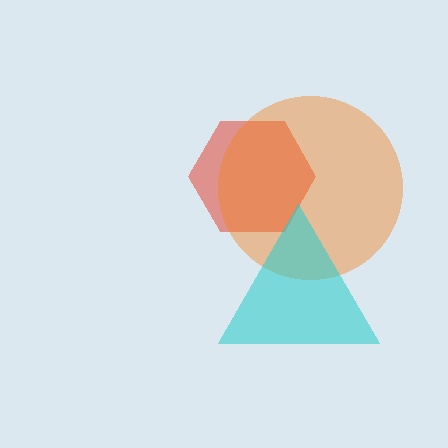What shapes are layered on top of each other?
The layered shapes are: a red hexagon, an orange circle, a cyan triangle.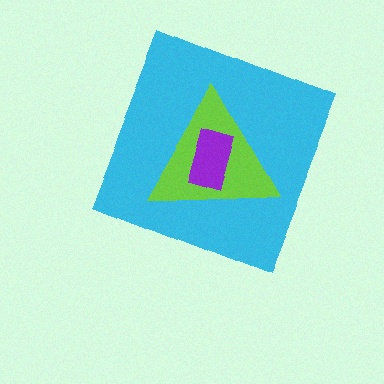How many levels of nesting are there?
3.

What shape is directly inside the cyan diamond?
The lime triangle.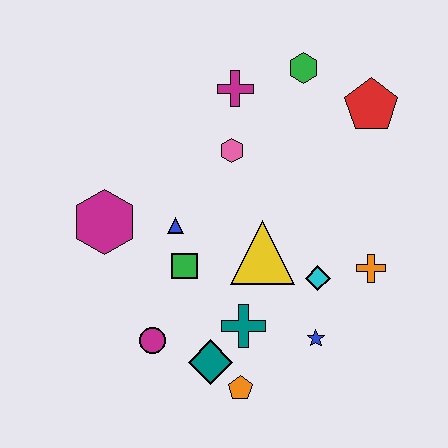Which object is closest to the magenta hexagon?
The blue triangle is closest to the magenta hexagon.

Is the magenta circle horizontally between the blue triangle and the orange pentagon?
No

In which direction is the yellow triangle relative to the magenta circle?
The yellow triangle is to the right of the magenta circle.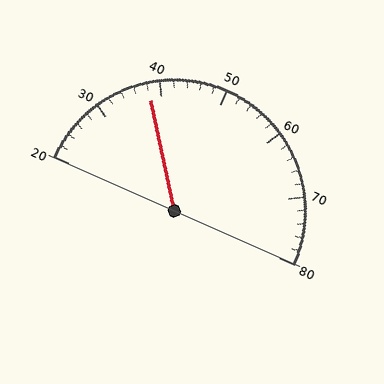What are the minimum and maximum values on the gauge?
The gauge ranges from 20 to 80.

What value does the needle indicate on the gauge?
The needle indicates approximately 38.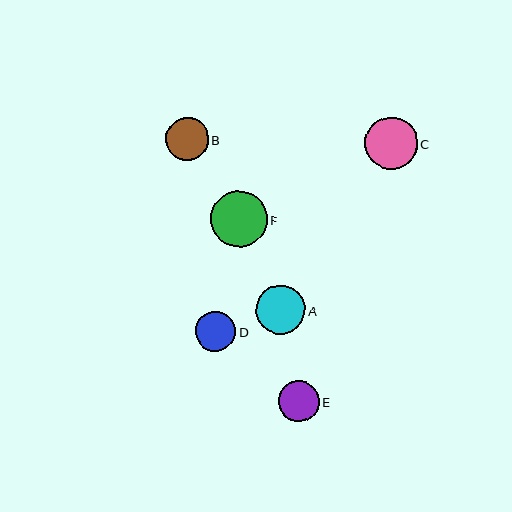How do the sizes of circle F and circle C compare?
Circle F and circle C are approximately the same size.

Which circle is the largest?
Circle F is the largest with a size of approximately 56 pixels.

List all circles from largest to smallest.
From largest to smallest: F, C, A, B, E, D.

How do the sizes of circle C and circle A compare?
Circle C and circle A are approximately the same size.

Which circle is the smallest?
Circle D is the smallest with a size of approximately 40 pixels.